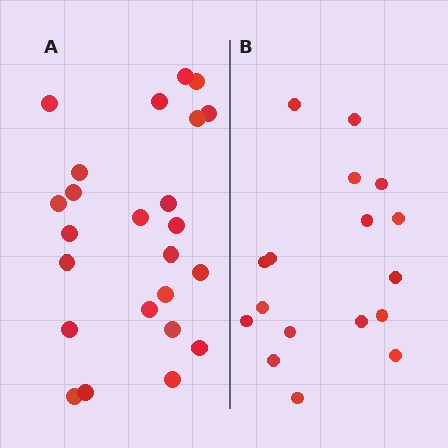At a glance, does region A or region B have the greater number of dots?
Region A (the left region) has more dots.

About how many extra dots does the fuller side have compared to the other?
Region A has roughly 8 or so more dots than region B.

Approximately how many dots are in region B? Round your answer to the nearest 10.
About 20 dots. (The exact count is 17, which rounds to 20.)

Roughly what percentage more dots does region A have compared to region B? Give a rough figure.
About 40% more.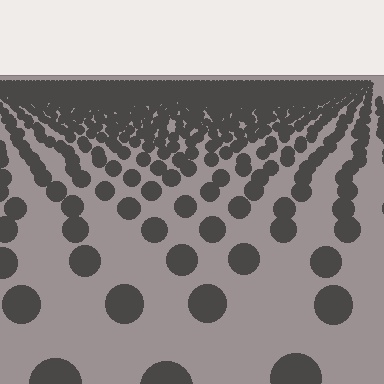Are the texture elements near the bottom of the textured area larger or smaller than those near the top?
Larger. Near the bottom, elements are closer to the viewer and appear at a bigger on-screen size.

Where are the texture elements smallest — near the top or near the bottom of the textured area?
Near the top.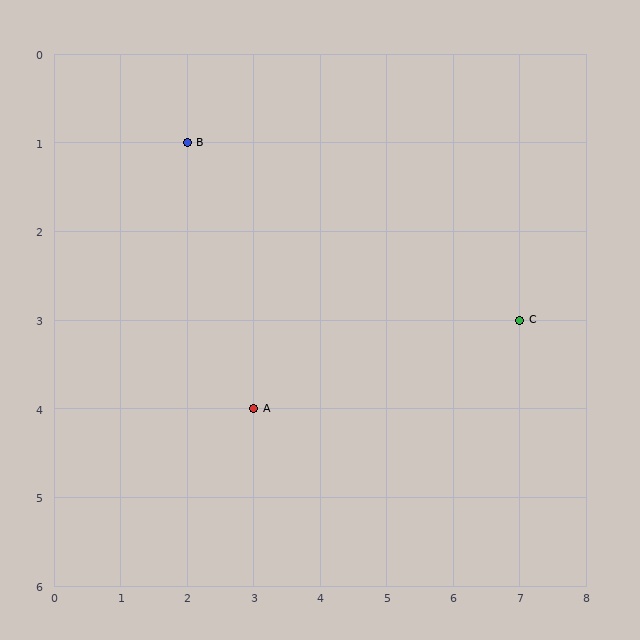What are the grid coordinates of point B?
Point B is at grid coordinates (2, 1).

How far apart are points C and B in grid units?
Points C and B are 5 columns and 2 rows apart (about 5.4 grid units diagonally).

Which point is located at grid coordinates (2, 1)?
Point B is at (2, 1).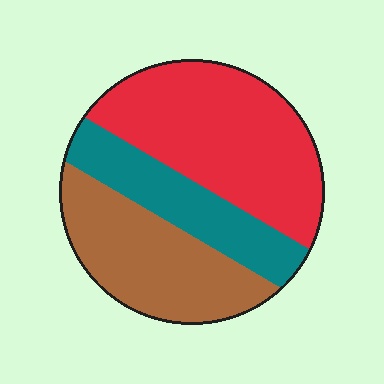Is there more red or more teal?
Red.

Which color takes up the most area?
Red, at roughly 45%.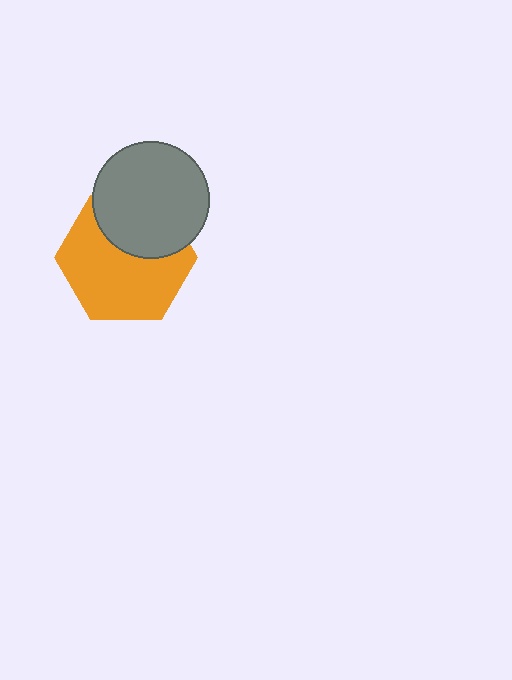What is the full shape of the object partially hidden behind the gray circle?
The partially hidden object is an orange hexagon.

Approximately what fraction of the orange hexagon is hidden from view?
Roughly 35% of the orange hexagon is hidden behind the gray circle.